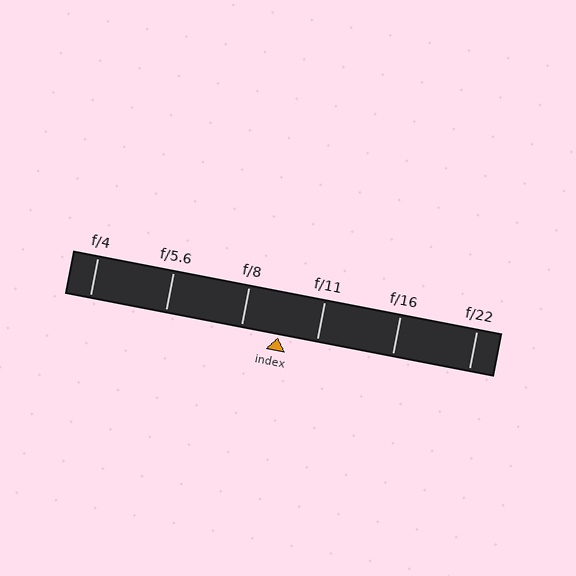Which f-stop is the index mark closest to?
The index mark is closest to f/8.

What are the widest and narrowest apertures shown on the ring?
The widest aperture shown is f/4 and the narrowest is f/22.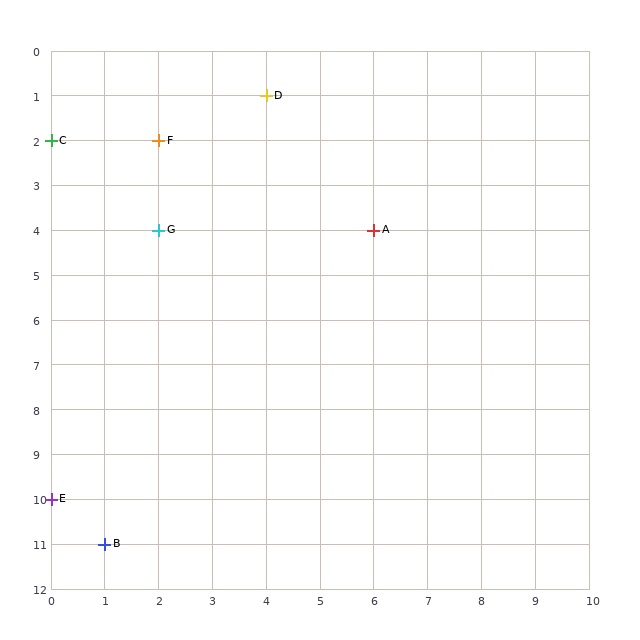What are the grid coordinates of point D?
Point D is at grid coordinates (4, 1).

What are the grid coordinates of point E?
Point E is at grid coordinates (0, 10).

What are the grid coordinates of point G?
Point G is at grid coordinates (2, 4).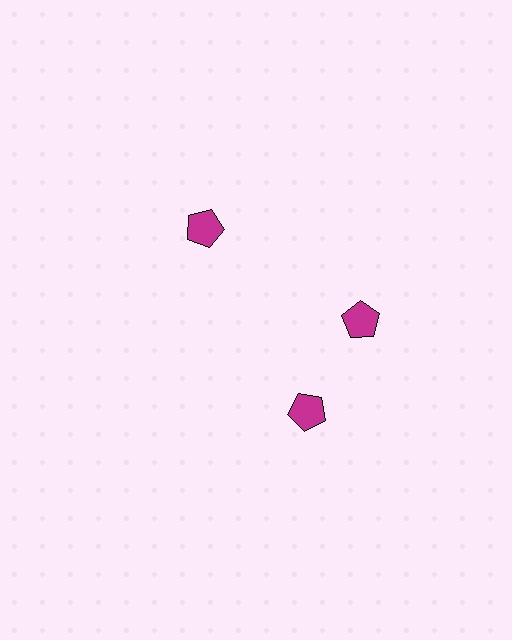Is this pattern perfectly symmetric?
No. The 3 magenta pentagons are arranged in a ring, but one element near the 7 o'clock position is rotated out of alignment along the ring, breaking the 3-fold rotational symmetry.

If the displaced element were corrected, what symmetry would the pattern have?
It would have 3-fold rotational symmetry — the pattern would map onto itself every 120 degrees.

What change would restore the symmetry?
The symmetry would be restored by rotating it back into even spacing with its neighbors so that all 3 pentagons sit at equal angles and equal distance from the center.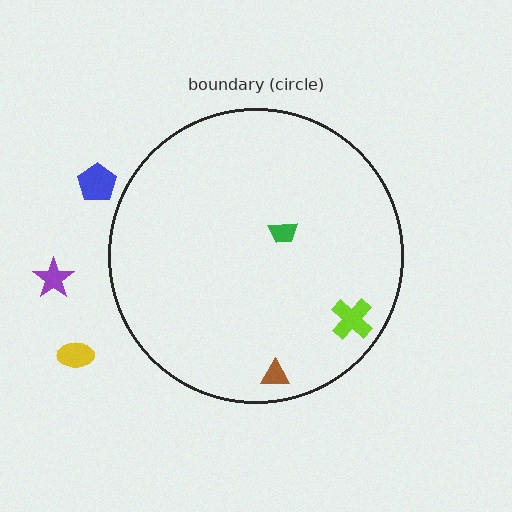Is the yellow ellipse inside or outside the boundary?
Outside.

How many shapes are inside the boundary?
3 inside, 3 outside.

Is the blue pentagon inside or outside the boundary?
Outside.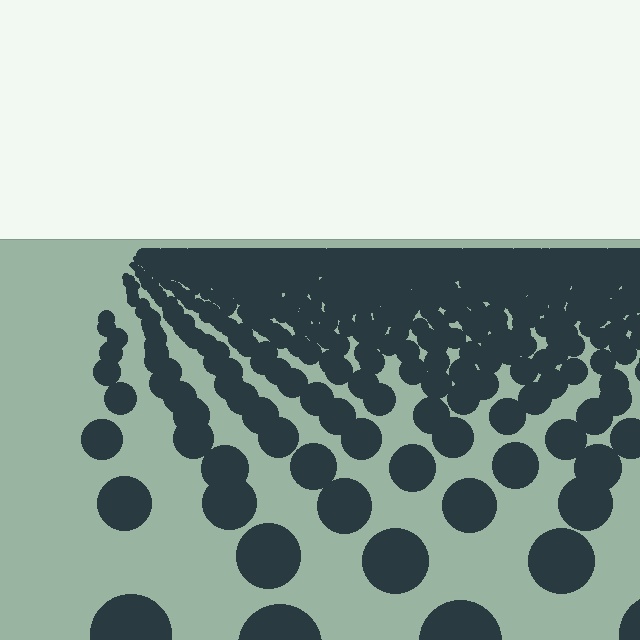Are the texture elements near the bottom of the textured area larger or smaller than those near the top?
Larger. Near the bottom, elements are closer to the viewer and appear at a bigger on-screen size.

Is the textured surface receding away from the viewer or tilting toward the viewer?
The surface is receding away from the viewer. Texture elements get smaller and denser toward the top.